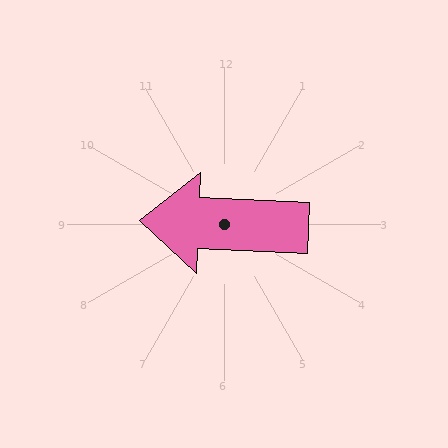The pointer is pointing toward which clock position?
Roughly 9 o'clock.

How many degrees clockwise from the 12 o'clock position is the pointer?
Approximately 273 degrees.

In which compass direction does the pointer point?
West.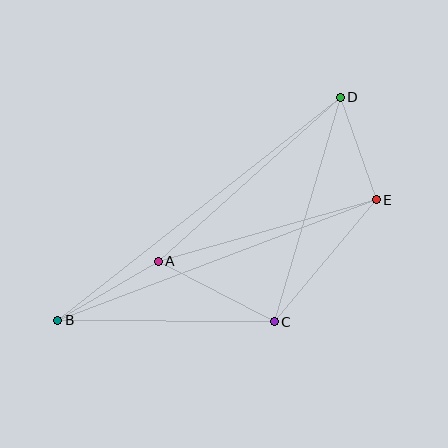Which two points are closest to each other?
Points D and E are closest to each other.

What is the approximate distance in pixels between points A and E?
The distance between A and E is approximately 227 pixels.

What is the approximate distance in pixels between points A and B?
The distance between A and B is approximately 117 pixels.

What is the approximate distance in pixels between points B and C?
The distance between B and C is approximately 217 pixels.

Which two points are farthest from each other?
Points B and D are farthest from each other.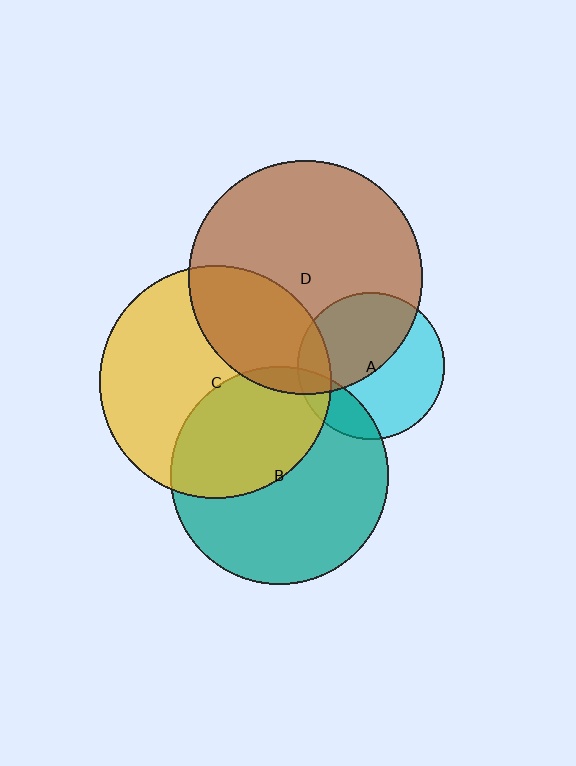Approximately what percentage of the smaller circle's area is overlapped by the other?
Approximately 50%.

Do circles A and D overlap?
Yes.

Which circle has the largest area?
Circle D (brown).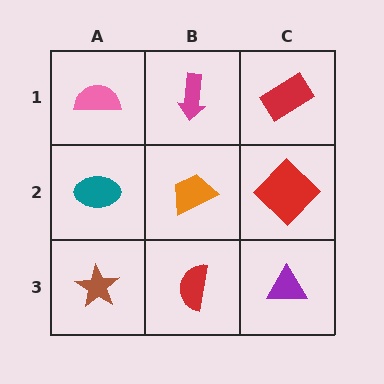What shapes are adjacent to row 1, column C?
A red diamond (row 2, column C), a magenta arrow (row 1, column B).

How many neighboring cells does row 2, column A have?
3.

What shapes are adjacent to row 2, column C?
A red rectangle (row 1, column C), a purple triangle (row 3, column C), an orange trapezoid (row 2, column B).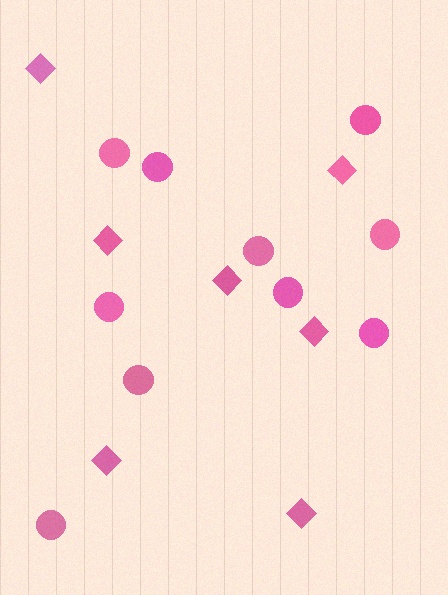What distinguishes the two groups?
There are 2 groups: one group of circles (10) and one group of diamonds (7).